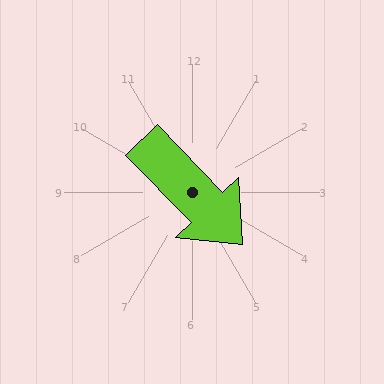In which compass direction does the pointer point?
Southeast.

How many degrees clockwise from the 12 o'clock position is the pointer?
Approximately 136 degrees.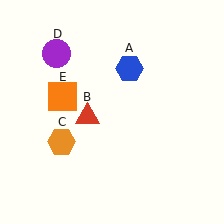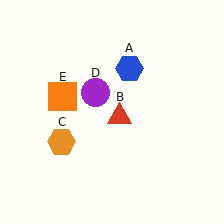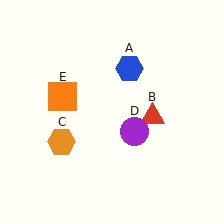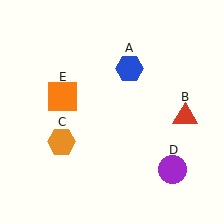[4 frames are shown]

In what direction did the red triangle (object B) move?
The red triangle (object B) moved right.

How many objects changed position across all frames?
2 objects changed position: red triangle (object B), purple circle (object D).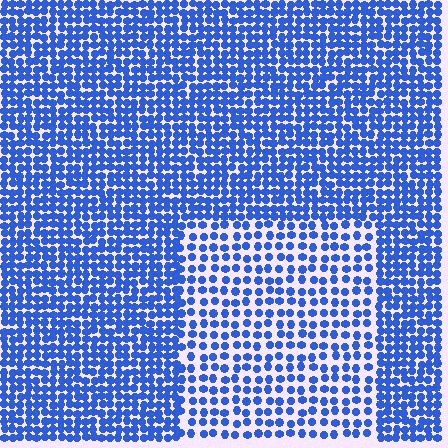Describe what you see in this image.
The image contains small blue elements arranged at two different densities. A rectangle-shaped region is visible where the elements are less densely packed than the surrounding area.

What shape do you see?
I see a rectangle.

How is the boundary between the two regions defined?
The boundary is defined by a change in element density (approximately 1.8x ratio). All elements are the same color, size, and shape.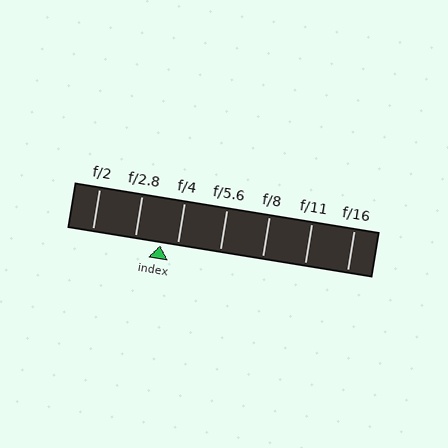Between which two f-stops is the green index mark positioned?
The index mark is between f/2.8 and f/4.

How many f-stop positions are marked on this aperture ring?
There are 7 f-stop positions marked.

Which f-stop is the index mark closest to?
The index mark is closest to f/4.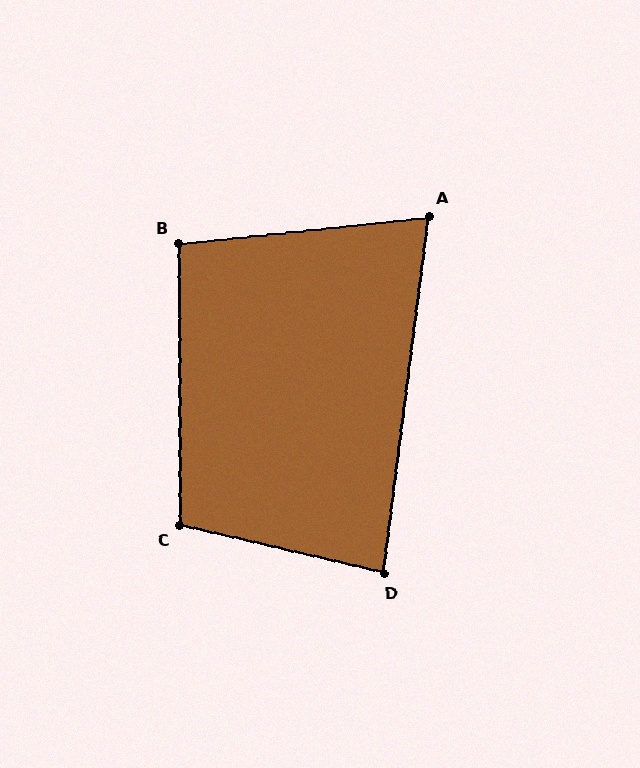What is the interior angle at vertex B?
Approximately 96 degrees (obtuse).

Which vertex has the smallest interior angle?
A, at approximately 77 degrees.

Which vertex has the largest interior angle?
C, at approximately 103 degrees.